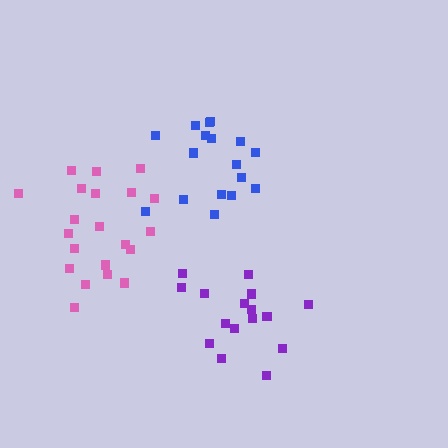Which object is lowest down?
The purple cluster is bottommost.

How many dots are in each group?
Group 1: 17 dots, Group 2: 21 dots, Group 3: 16 dots (54 total).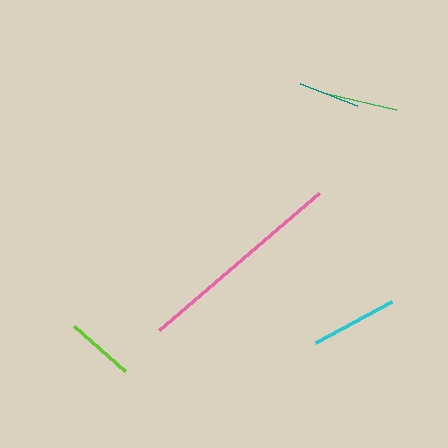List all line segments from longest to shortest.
From longest to shortest: pink, cyan, green, lime, teal.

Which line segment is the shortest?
The teal line is the shortest at approximately 62 pixels.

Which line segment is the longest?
The pink line is the longest at approximately 210 pixels.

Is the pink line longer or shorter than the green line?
The pink line is longer than the green line.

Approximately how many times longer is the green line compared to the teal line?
The green line is approximately 1.1 times the length of the teal line.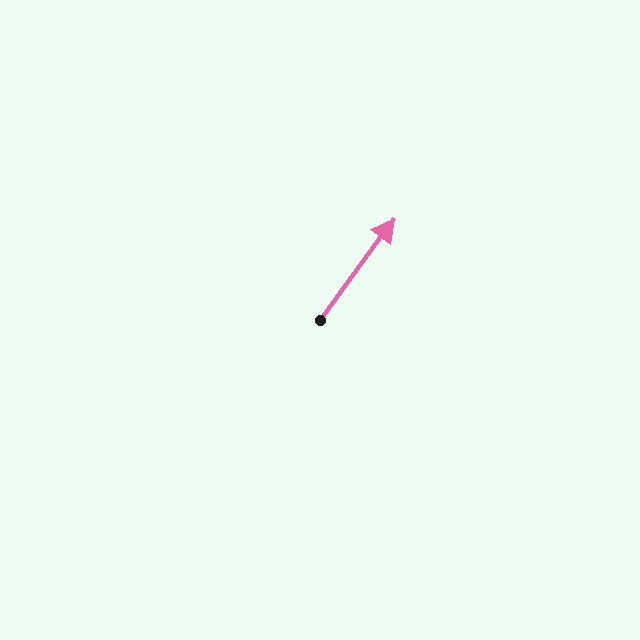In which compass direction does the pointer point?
Northeast.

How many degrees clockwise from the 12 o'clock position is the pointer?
Approximately 36 degrees.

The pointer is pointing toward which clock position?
Roughly 1 o'clock.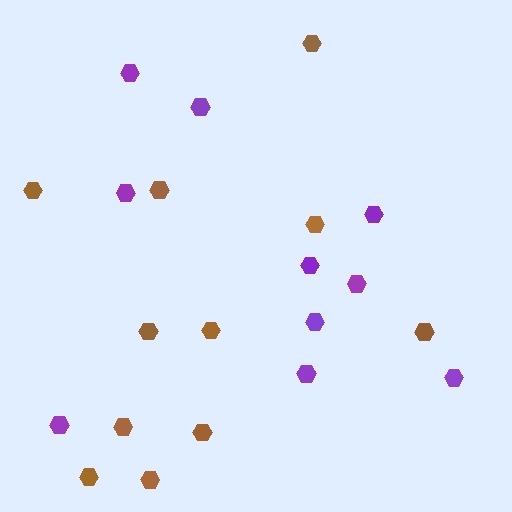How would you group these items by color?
There are 2 groups: one group of brown hexagons (11) and one group of purple hexagons (10).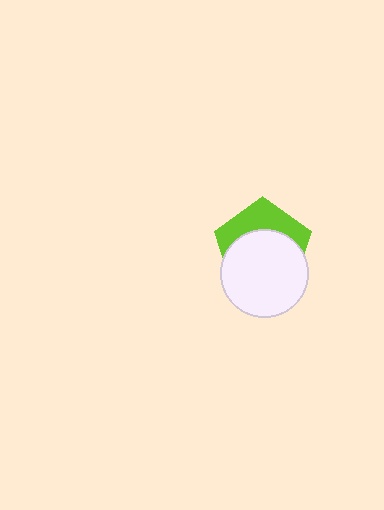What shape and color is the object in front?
The object in front is a white circle.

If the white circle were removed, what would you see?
You would see the complete lime pentagon.